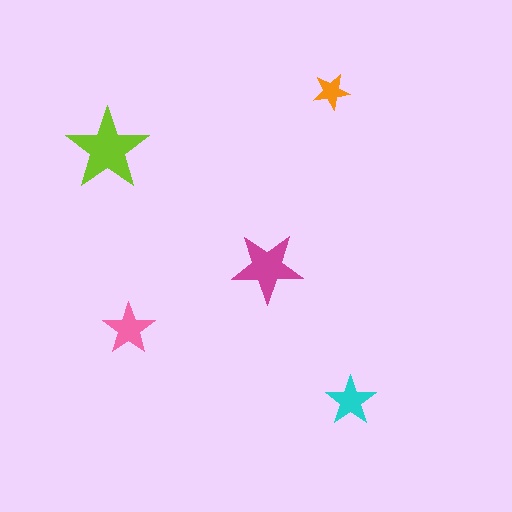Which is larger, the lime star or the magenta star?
The lime one.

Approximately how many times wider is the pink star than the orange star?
About 1.5 times wider.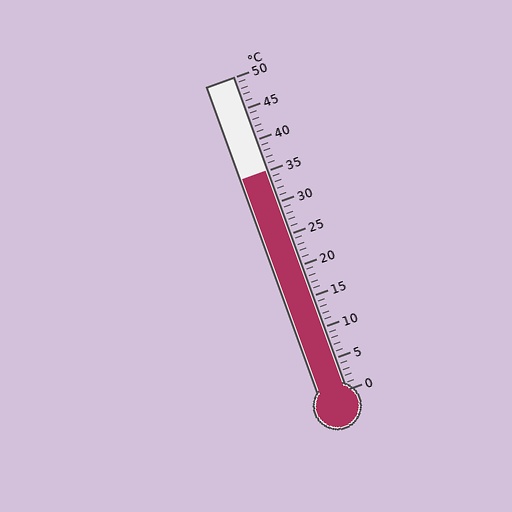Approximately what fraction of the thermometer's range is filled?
The thermometer is filled to approximately 70% of its range.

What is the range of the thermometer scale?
The thermometer scale ranges from 0°C to 50°C.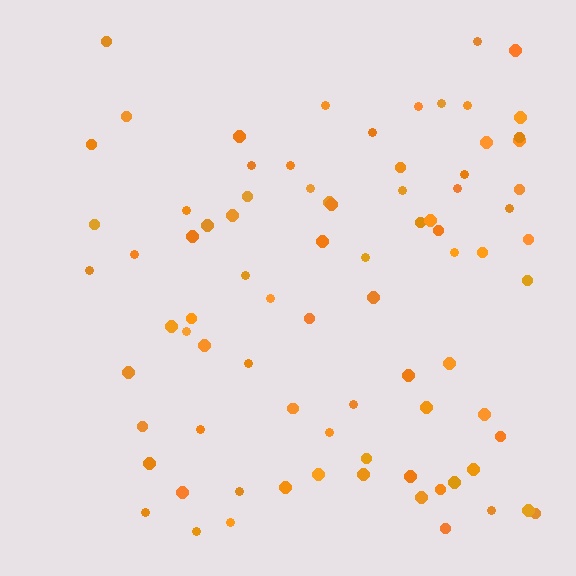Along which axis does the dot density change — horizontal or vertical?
Horizontal.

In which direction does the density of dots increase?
From left to right, with the right side densest.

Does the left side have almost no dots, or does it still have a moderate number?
Still a moderate number, just noticeably fewer than the right.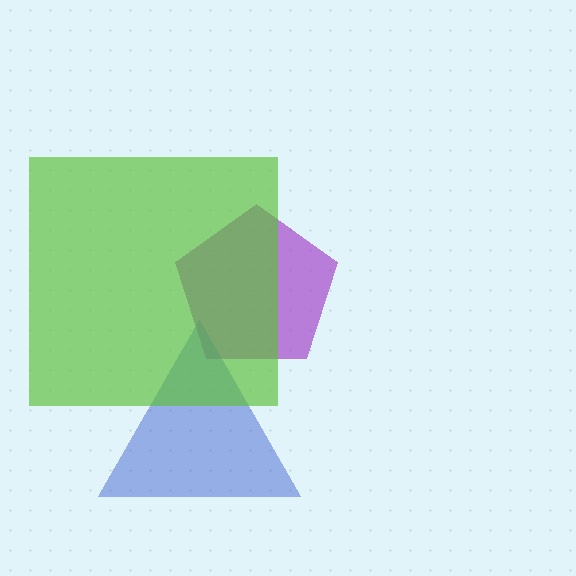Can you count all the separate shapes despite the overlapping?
Yes, there are 3 separate shapes.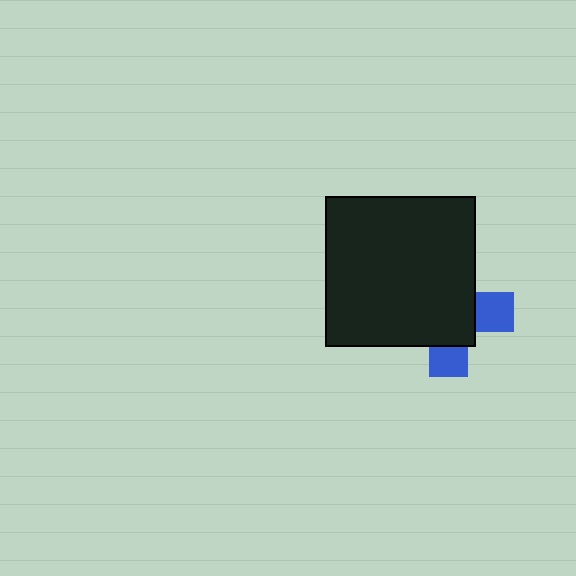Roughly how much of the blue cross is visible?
A small part of it is visible (roughly 31%).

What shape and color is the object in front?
The object in front is a black square.